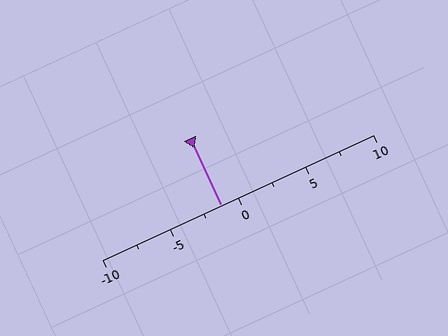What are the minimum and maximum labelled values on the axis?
The axis runs from -10 to 10.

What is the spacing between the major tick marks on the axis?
The major ticks are spaced 5 apart.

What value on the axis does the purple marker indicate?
The marker indicates approximately -1.2.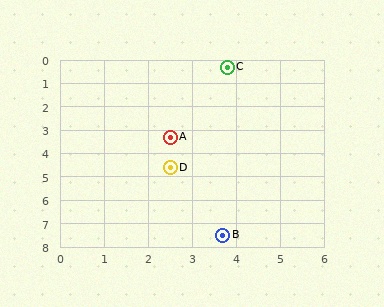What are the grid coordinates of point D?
Point D is at approximately (2.5, 4.6).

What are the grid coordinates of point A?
Point A is at approximately (2.5, 3.3).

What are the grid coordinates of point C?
Point C is at approximately (3.8, 0.3).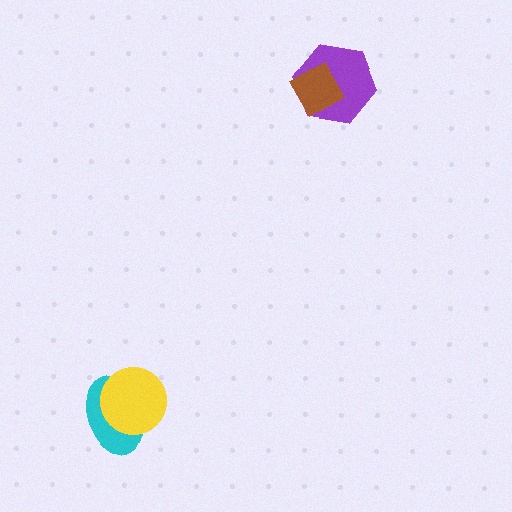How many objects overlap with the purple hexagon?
1 object overlaps with the purple hexagon.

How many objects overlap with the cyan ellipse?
1 object overlaps with the cyan ellipse.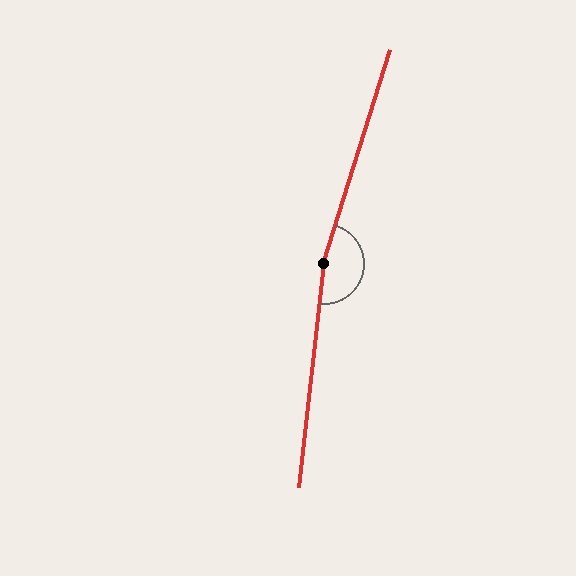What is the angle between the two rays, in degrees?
Approximately 169 degrees.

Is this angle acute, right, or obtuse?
It is obtuse.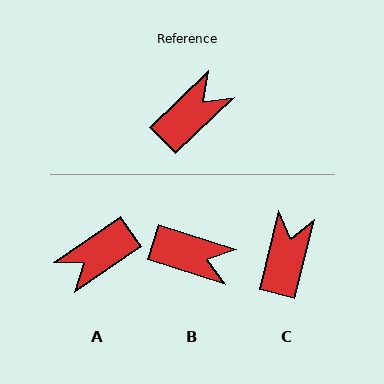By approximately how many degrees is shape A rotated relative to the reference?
Approximately 171 degrees counter-clockwise.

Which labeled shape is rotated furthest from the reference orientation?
A, about 171 degrees away.